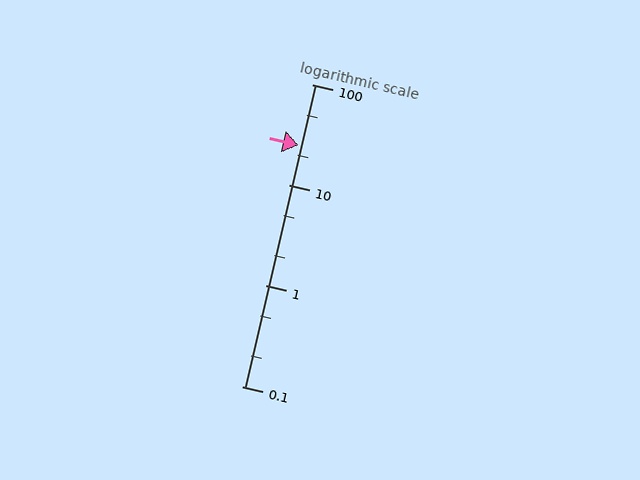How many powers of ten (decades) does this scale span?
The scale spans 3 decades, from 0.1 to 100.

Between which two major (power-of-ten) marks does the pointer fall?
The pointer is between 10 and 100.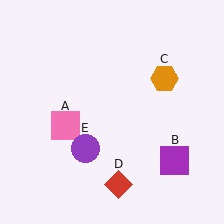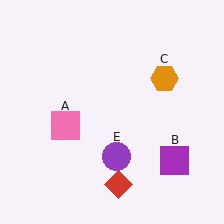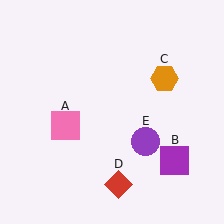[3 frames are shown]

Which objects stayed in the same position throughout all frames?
Pink square (object A) and purple square (object B) and orange hexagon (object C) and red diamond (object D) remained stationary.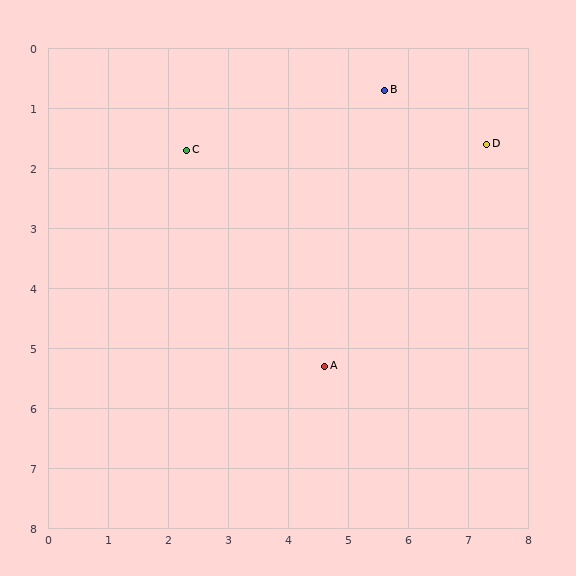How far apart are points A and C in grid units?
Points A and C are about 4.3 grid units apart.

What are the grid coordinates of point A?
Point A is at approximately (4.6, 5.3).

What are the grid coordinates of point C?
Point C is at approximately (2.3, 1.7).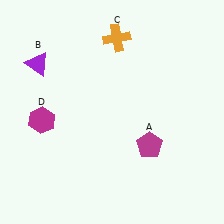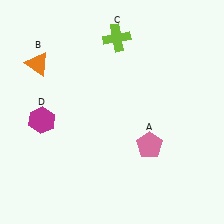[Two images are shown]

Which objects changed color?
A changed from magenta to pink. B changed from purple to orange. C changed from orange to lime.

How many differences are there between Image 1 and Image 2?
There are 3 differences between the two images.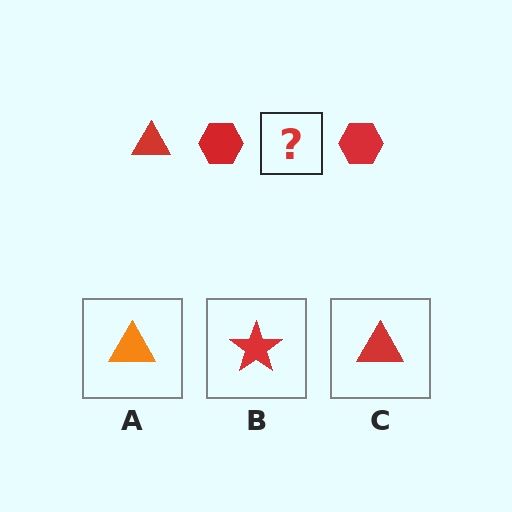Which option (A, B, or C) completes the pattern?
C.